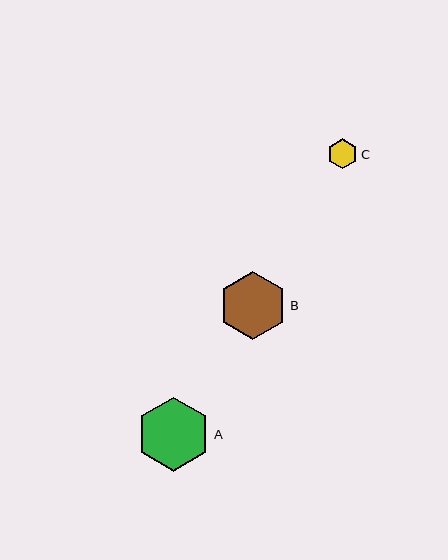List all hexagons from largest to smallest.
From largest to smallest: A, B, C.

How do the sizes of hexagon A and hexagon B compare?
Hexagon A and hexagon B are approximately the same size.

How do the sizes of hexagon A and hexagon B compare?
Hexagon A and hexagon B are approximately the same size.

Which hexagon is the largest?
Hexagon A is the largest with a size of approximately 74 pixels.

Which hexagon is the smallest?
Hexagon C is the smallest with a size of approximately 30 pixels.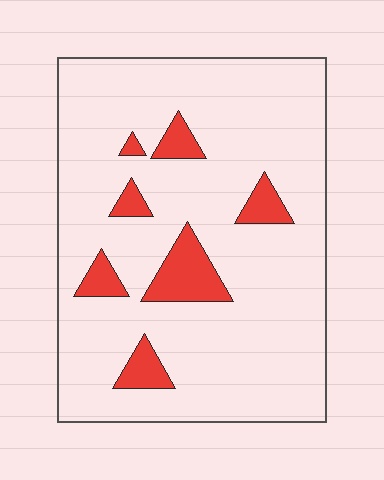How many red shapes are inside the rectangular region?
7.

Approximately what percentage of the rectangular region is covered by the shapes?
Approximately 10%.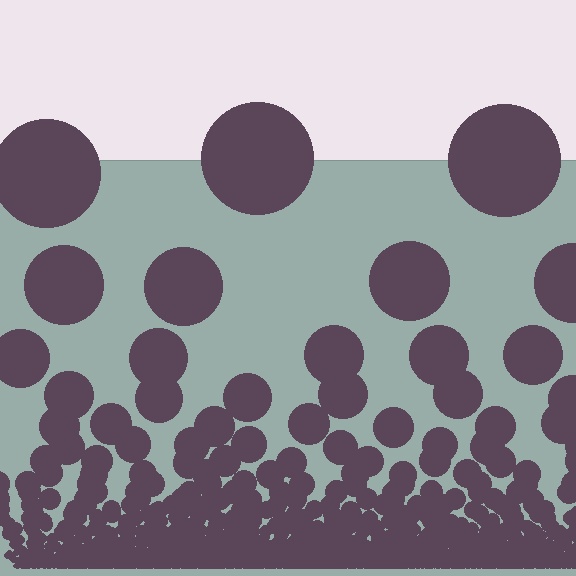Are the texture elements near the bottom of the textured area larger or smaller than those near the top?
Smaller. The gradient is inverted — elements near the bottom are smaller and denser.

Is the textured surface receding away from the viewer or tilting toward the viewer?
The surface appears to tilt toward the viewer. Texture elements get larger and sparser toward the top.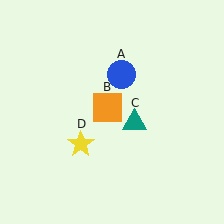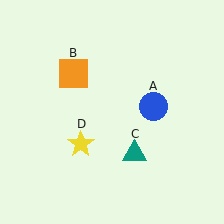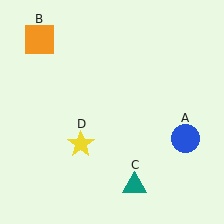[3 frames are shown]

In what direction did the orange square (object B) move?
The orange square (object B) moved up and to the left.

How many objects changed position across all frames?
3 objects changed position: blue circle (object A), orange square (object B), teal triangle (object C).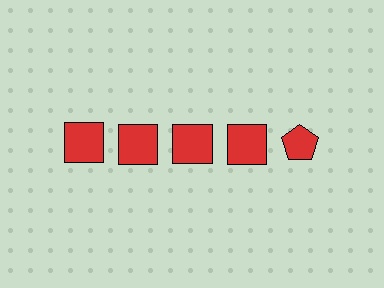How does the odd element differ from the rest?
It has a different shape: pentagon instead of square.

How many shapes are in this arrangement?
There are 5 shapes arranged in a grid pattern.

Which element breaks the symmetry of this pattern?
The red pentagon in the top row, rightmost column breaks the symmetry. All other shapes are red squares.